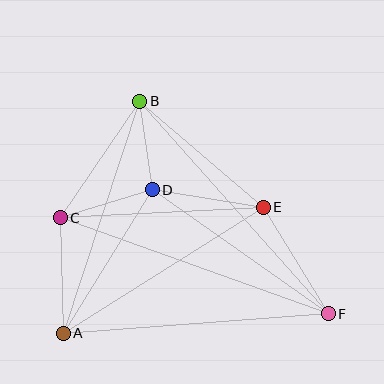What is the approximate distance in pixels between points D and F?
The distance between D and F is approximately 215 pixels.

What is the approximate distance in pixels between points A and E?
The distance between A and E is approximately 236 pixels.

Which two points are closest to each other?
Points B and D are closest to each other.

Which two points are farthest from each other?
Points C and F are farthest from each other.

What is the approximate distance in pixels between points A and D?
The distance between A and D is approximately 169 pixels.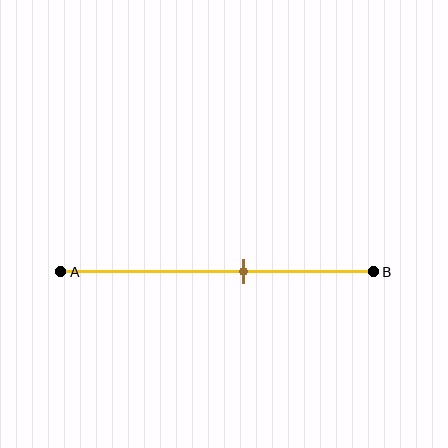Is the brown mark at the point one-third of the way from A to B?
No, the mark is at about 60% from A, not at the 33% one-third point.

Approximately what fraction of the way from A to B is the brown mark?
The brown mark is approximately 60% of the way from A to B.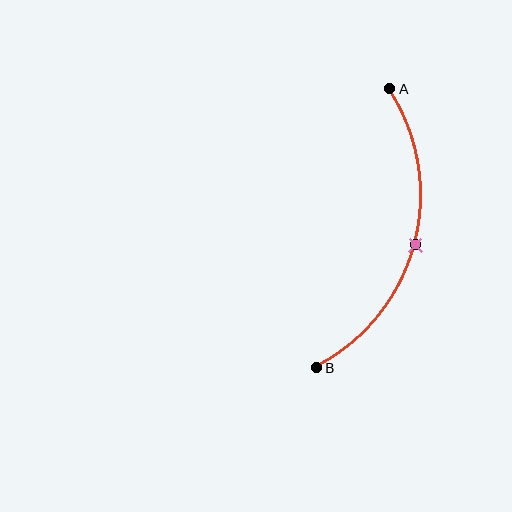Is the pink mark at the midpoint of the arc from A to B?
Yes. The pink mark lies on the arc at equal arc-length from both A and B — it is the arc midpoint.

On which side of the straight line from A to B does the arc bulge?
The arc bulges to the right of the straight line connecting A and B.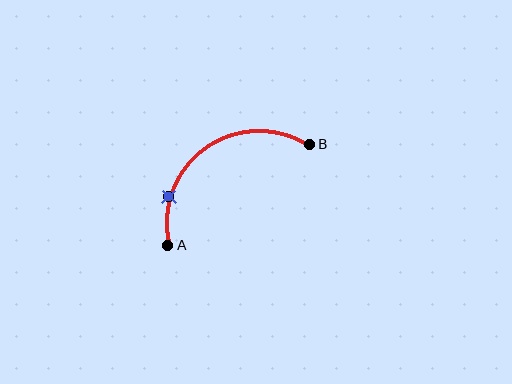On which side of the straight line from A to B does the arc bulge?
The arc bulges above and to the left of the straight line connecting A and B.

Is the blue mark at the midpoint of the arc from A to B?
No. The blue mark lies on the arc but is closer to endpoint A. The arc midpoint would be at the point on the curve equidistant along the arc from both A and B.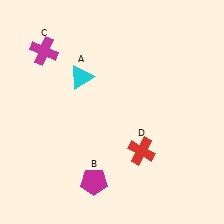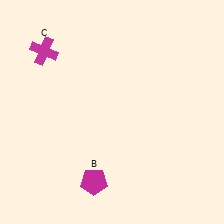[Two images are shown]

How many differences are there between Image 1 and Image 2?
There are 2 differences between the two images.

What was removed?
The red cross (D), the cyan triangle (A) were removed in Image 2.